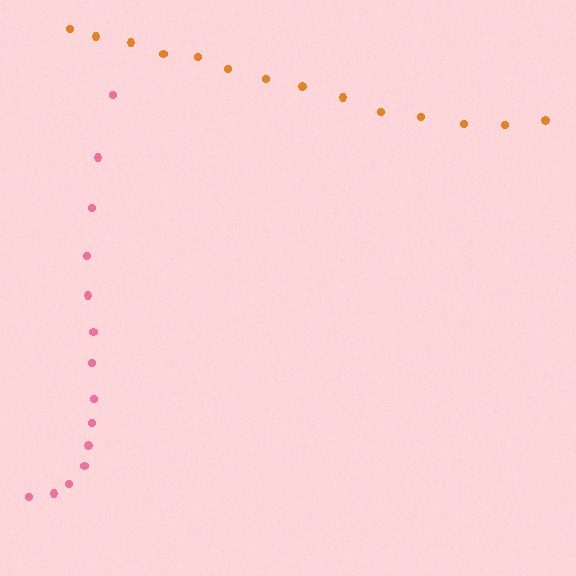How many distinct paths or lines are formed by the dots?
There are 2 distinct paths.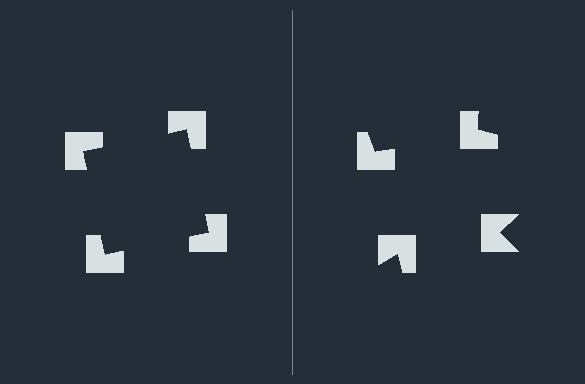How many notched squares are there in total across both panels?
8 — 4 on each side.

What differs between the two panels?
The notched squares are positioned identically on both sides; only the wedge orientations differ. On the left they align to a square; on the right they are misaligned.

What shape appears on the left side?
An illusory square.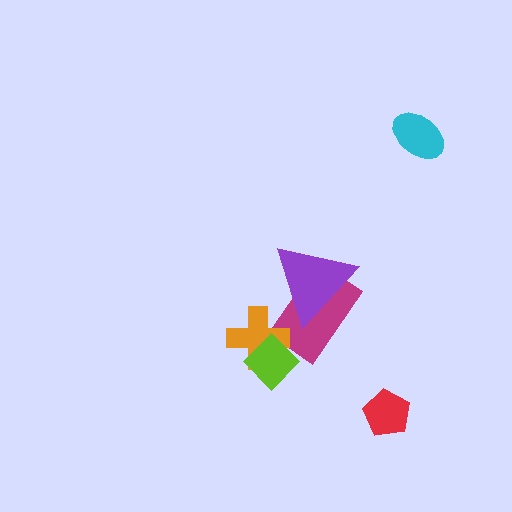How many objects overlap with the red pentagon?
0 objects overlap with the red pentagon.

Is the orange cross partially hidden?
Yes, it is partially covered by another shape.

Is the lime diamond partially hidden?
No, no other shape covers it.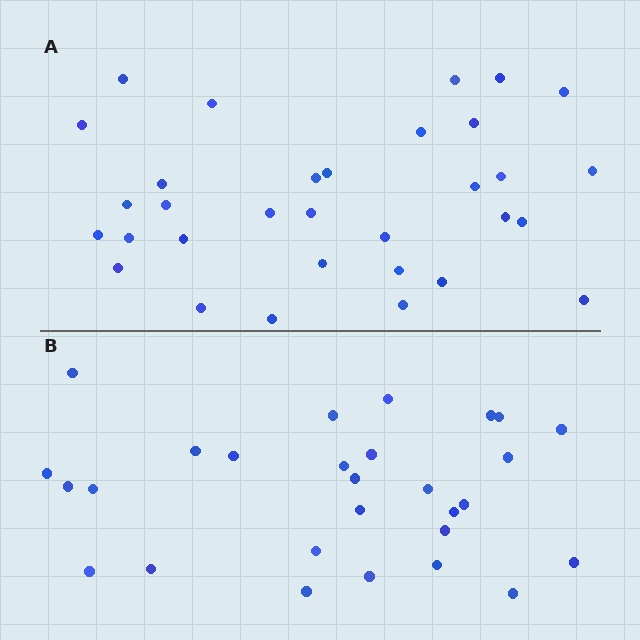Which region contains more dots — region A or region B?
Region A (the top region) has more dots.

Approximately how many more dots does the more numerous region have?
Region A has about 4 more dots than region B.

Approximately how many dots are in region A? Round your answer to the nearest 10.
About 30 dots. (The exact count is 32, which rounds to 30.)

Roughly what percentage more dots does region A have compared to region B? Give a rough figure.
About 15% more.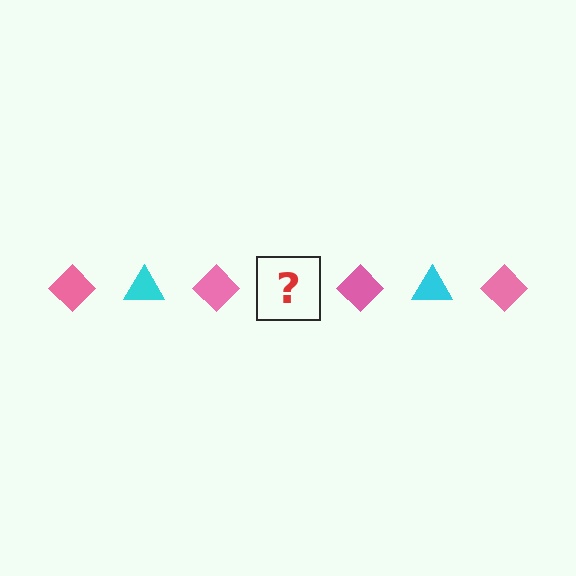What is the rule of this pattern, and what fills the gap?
The rule is that the pattern alternates between pink diamond and cyan triangle. The gap should be filled with a cyan triangle.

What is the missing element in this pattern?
The missing element is a cyan triangle.